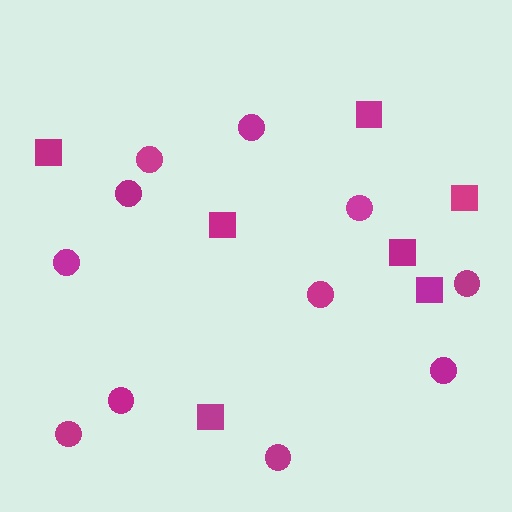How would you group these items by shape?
There are 2 groups: one group of circles (11) and one group of squares (7).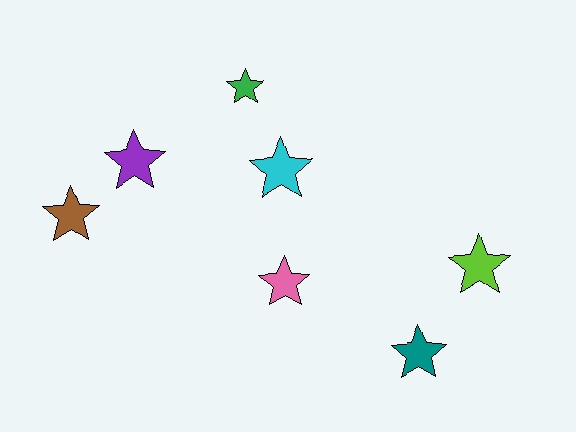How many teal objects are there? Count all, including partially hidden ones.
There is 1 teal object.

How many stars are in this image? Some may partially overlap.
There are 7 stars.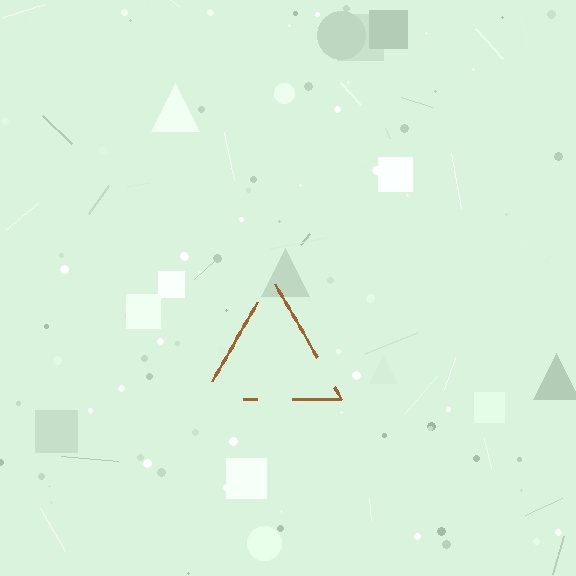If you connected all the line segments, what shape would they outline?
They would outline a triangle.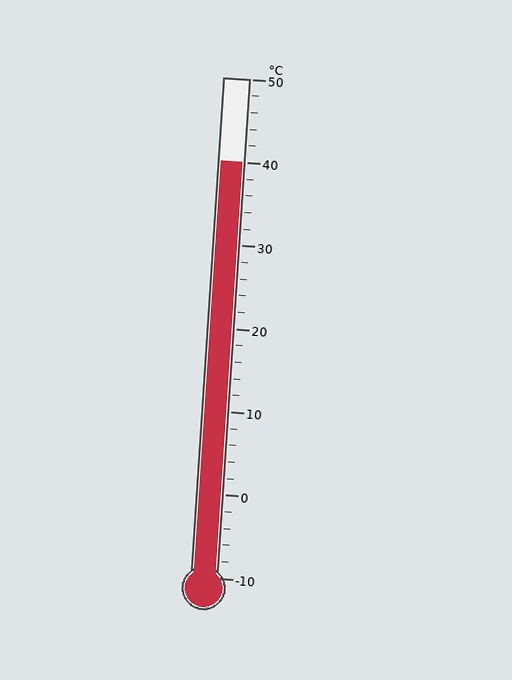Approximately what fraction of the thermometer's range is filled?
The thermometer is filled to approximately 85% of its range.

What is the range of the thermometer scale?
The thermometer scale ranges from -10°C to 50°C.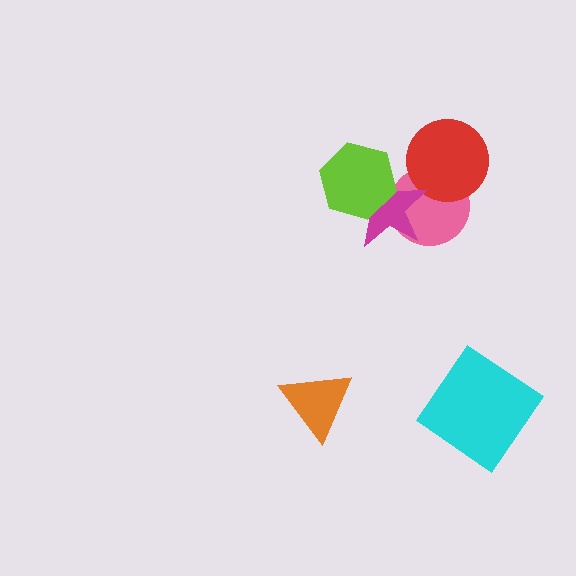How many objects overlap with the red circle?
2 objects overlap with the red circle.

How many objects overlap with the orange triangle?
0 objects overlap with the orange triangle.